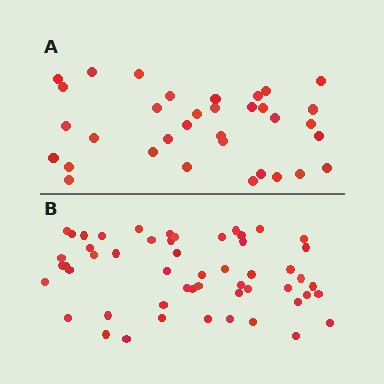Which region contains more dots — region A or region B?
Region B (the bottom region) has more dots.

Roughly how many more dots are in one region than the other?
Region B has approximately 20 more dots than region A.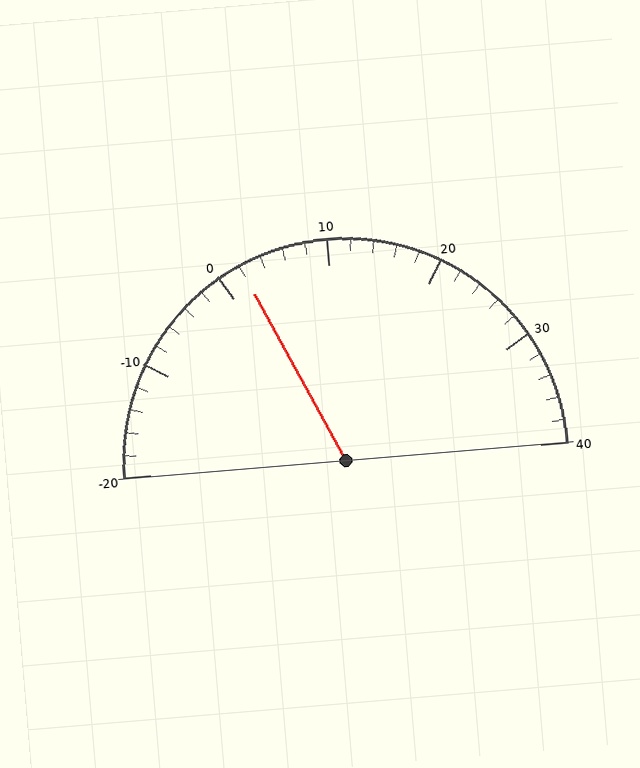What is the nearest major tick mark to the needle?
The nearest major tick mark is 0.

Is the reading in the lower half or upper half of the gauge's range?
The reading is in the lower half of the range (-20 to 40).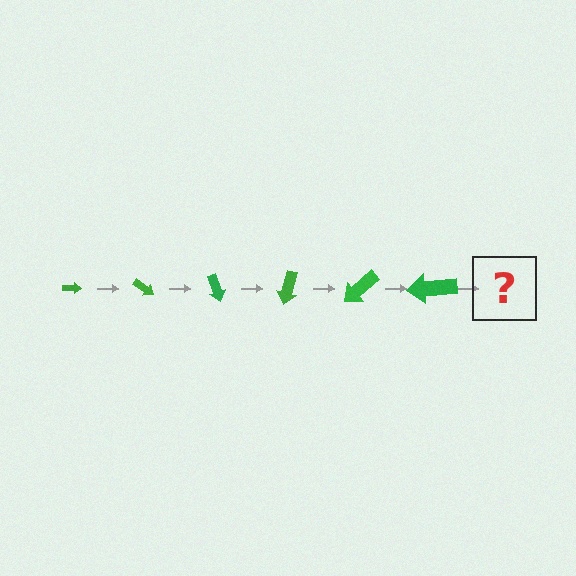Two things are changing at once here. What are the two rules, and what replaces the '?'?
The two rules are that the arrow grows larger each step and it rotates 35 degrees each step. The '?' should be an arrow, larger than the previous one and rotated 210 degrees from the start.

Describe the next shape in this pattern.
It should be an arrow, larger than the previous one and rotated 210 degrees from the start.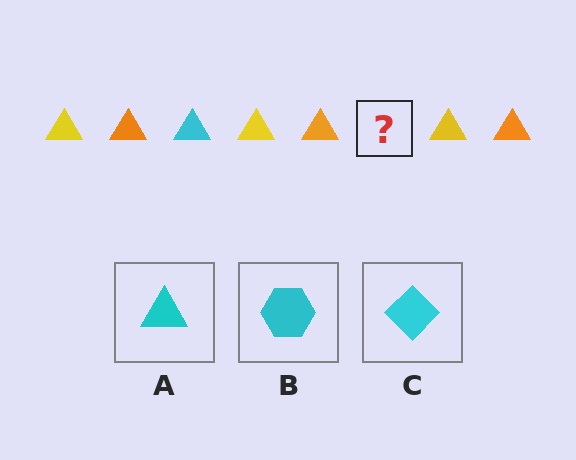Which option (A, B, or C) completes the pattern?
A.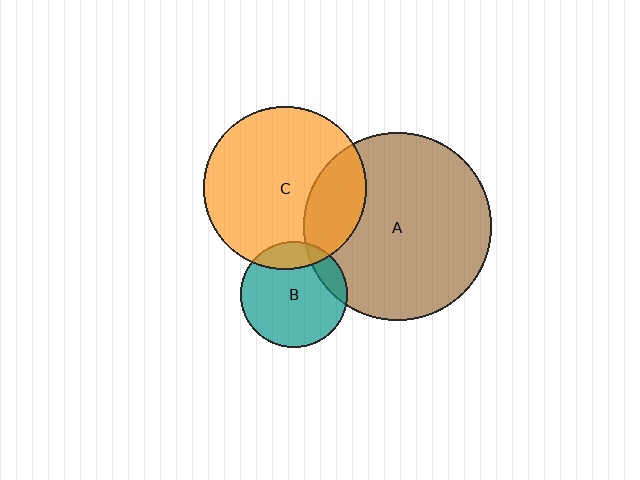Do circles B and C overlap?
Yes.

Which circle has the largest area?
Circle A (brown).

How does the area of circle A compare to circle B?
Approximately 3.1 times.